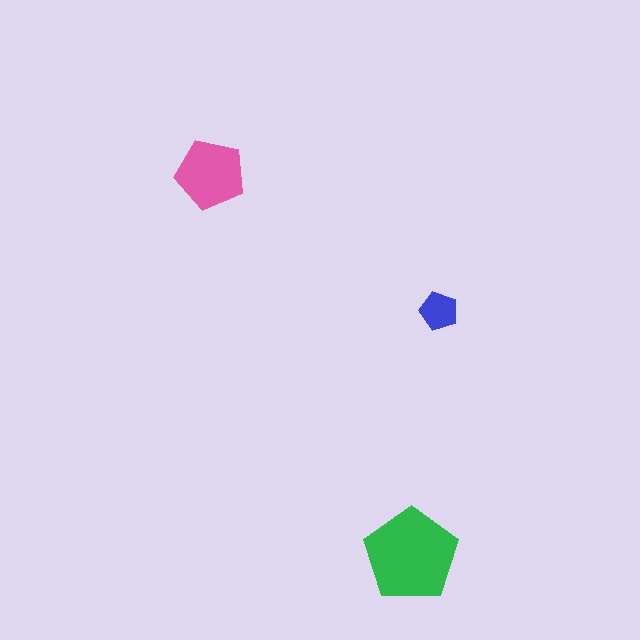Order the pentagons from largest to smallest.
the green one, the pink one, the blue one.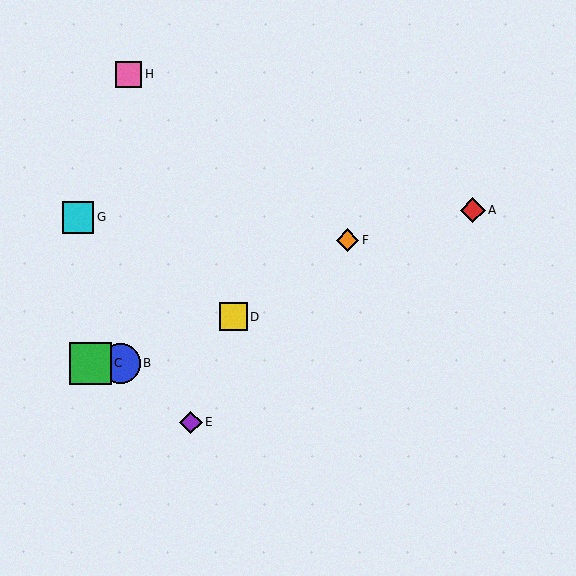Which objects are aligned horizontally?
Objects B, C are aligned horizontally.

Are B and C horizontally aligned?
Yes, both are at y≈363.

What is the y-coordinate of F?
Object F is at y≈240.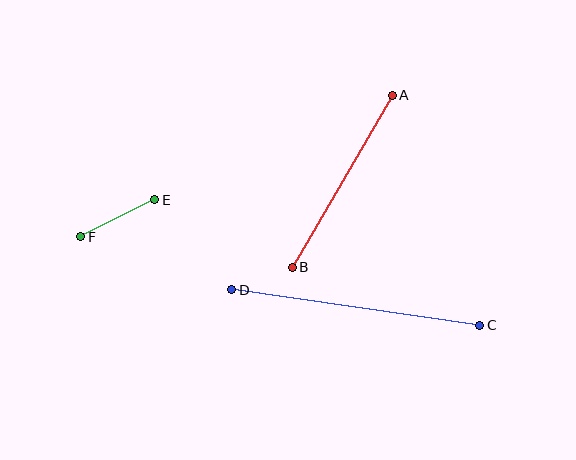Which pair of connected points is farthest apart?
Points C and D are farthest apart.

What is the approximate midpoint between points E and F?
The midpoint is at approximately (118, 218) pixels.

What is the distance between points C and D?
The distance is approximately 250 pixels.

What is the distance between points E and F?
The distance is approximately 82 pixels.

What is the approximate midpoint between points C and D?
The midpoint is at approximately (356, 308) pixels.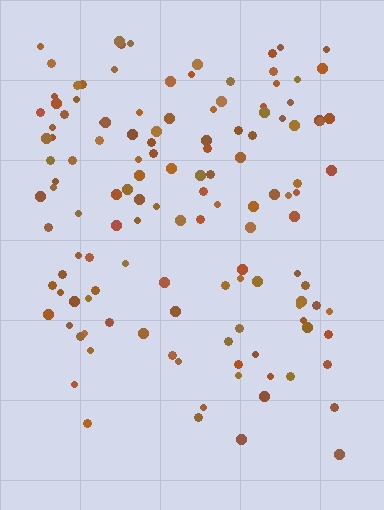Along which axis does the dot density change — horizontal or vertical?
Vertical.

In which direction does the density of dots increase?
From bottom to top, with the top side densest.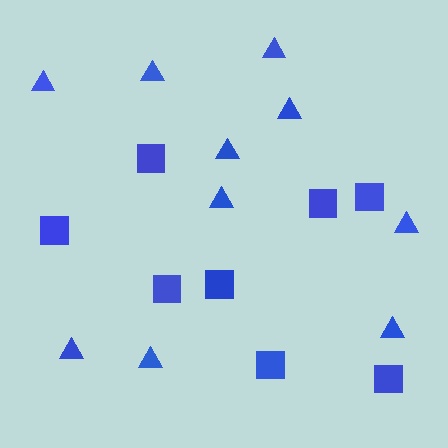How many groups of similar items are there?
There are 2 groups: one group of triangles (10) and one group of squares (8).